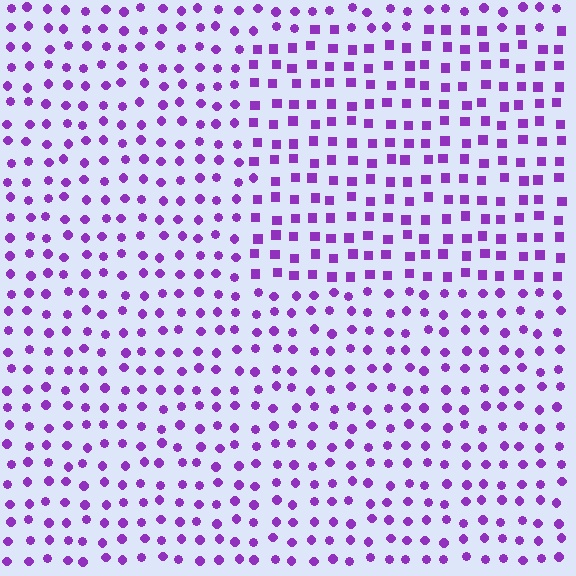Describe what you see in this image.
The image is filled with small purple elements arranged in a uniform grid. A rectangle-shaped region contains squares, while the surrounding area contains circles. The boundary is defined purely by the change in element shape.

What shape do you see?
I see a rectangle.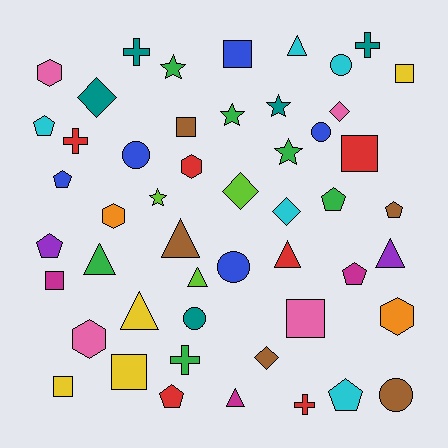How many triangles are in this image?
There are 8 triangles.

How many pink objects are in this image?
There are 4 pink objects.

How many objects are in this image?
There are 50 objects.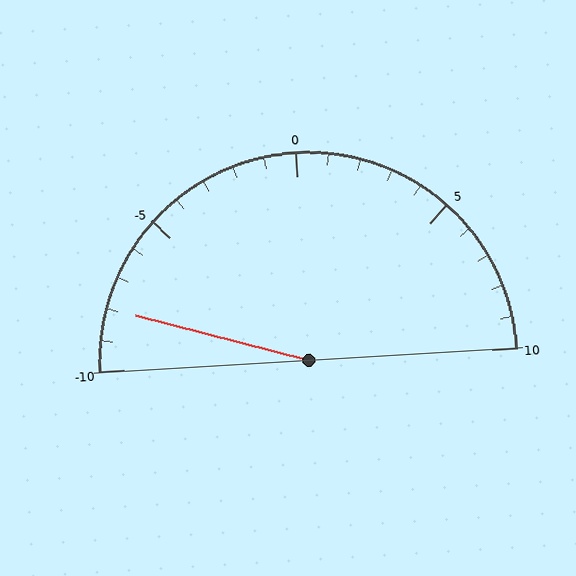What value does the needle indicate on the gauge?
The needle indicates approximately -8.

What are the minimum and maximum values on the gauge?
The gauge ranges from -10 to 10.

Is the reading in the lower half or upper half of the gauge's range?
The reading is in the lower half of the range (-10 to 10).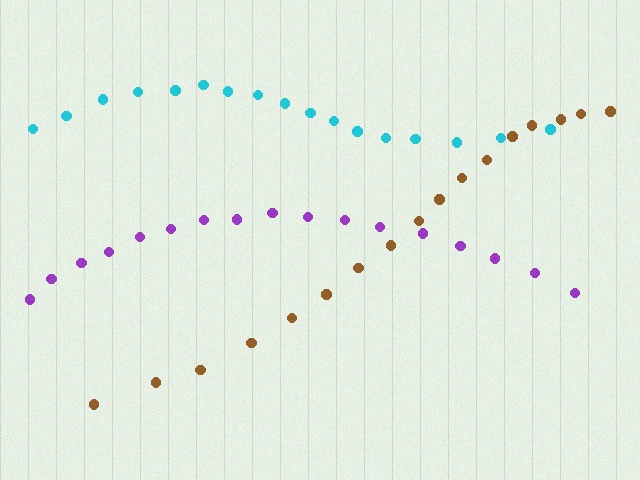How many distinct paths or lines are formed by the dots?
There are 3 distinct paths.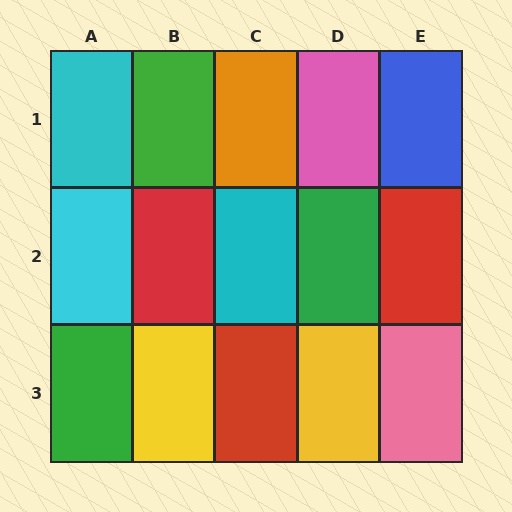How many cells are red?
3 cells are red.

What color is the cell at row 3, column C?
Red.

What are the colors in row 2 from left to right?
Cyan, red, cyan, green, red.